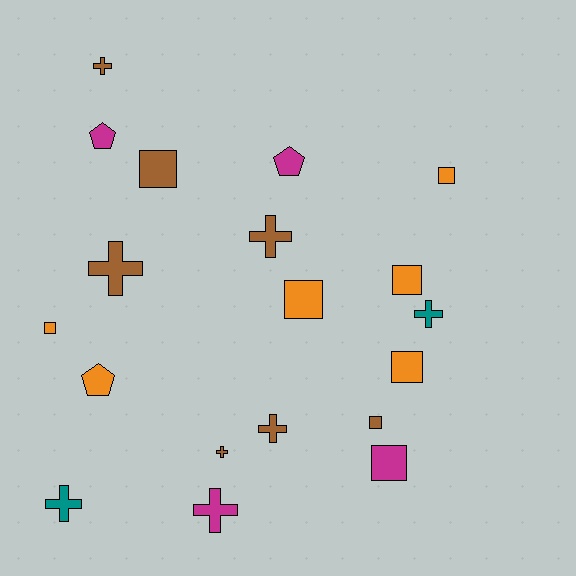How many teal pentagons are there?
There are no teal pentagons.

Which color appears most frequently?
Brown, with 7 objects.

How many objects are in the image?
There are 19 objects.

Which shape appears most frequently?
Cross, with 8 objects.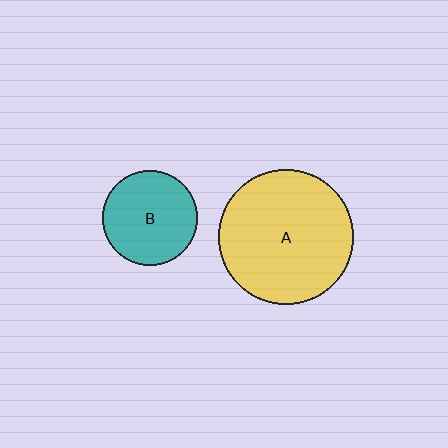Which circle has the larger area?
Circle A (yellow).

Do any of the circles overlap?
No, none of the circles overlap.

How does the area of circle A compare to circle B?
Approximately 2.0 times.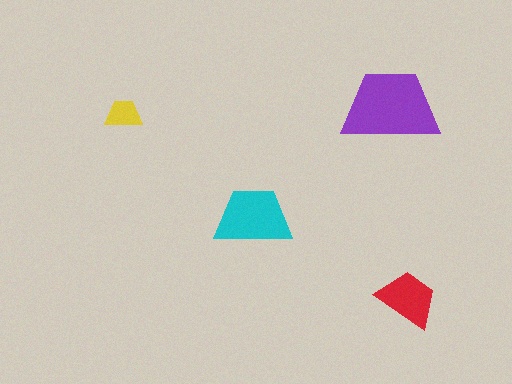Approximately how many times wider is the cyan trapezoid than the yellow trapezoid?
About 2 times wider.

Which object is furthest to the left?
The yellow trapezoid is leftmost.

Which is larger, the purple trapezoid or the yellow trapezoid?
The purple one.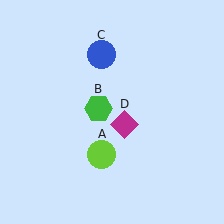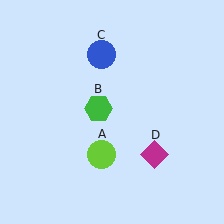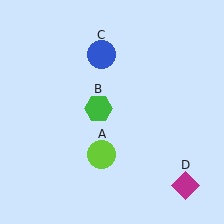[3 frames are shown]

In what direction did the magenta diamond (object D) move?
The magenta diamond (object D) moved down and to the right.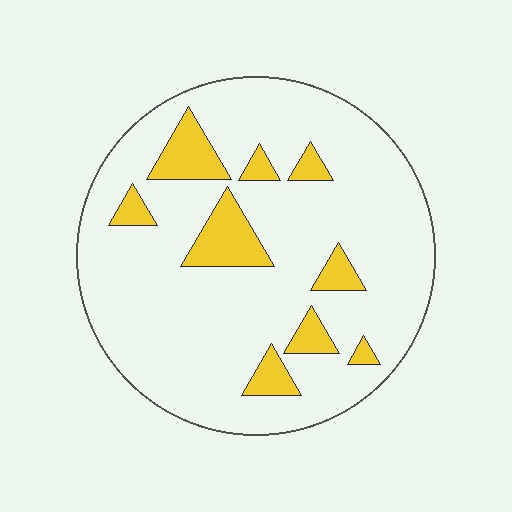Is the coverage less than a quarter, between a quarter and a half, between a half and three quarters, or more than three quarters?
Less than a quarter.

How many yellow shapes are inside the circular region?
9.